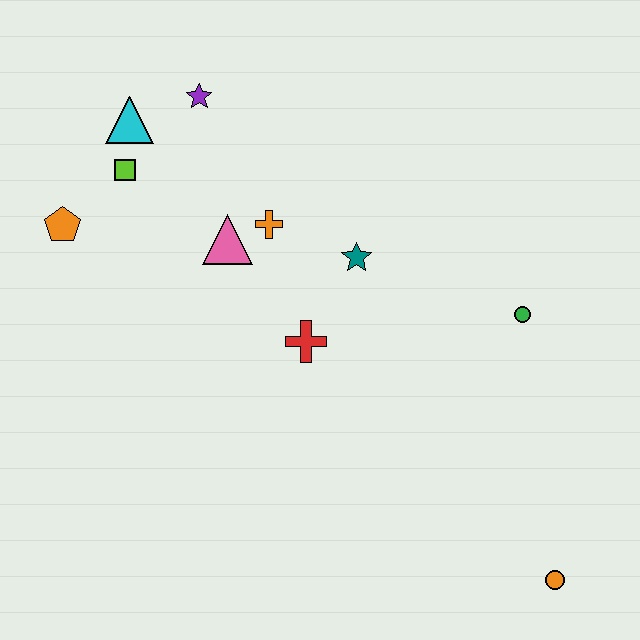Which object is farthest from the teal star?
The orange circle is farthest from the teal star.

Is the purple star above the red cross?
Yes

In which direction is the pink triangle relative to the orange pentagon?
The pink triangle is to the right of the orange pentagon.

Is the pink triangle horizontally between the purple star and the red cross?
Yes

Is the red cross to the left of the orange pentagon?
No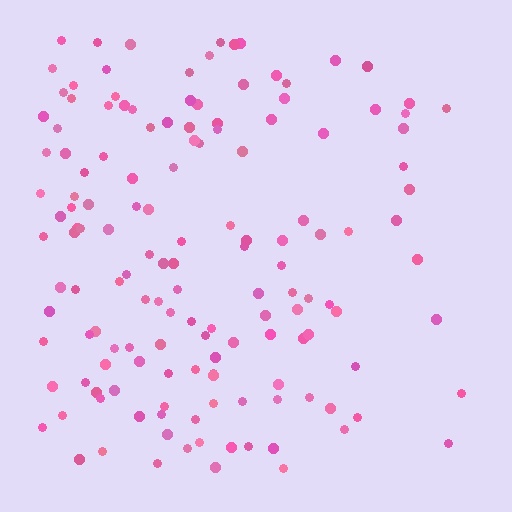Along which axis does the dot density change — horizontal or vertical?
Horizontal.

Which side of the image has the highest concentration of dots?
The left.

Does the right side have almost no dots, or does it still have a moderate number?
Still a moderate number, just noticeably fewer than the left.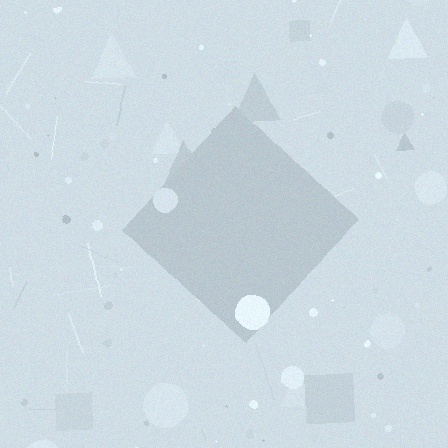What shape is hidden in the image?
A diamond is hidden in the image.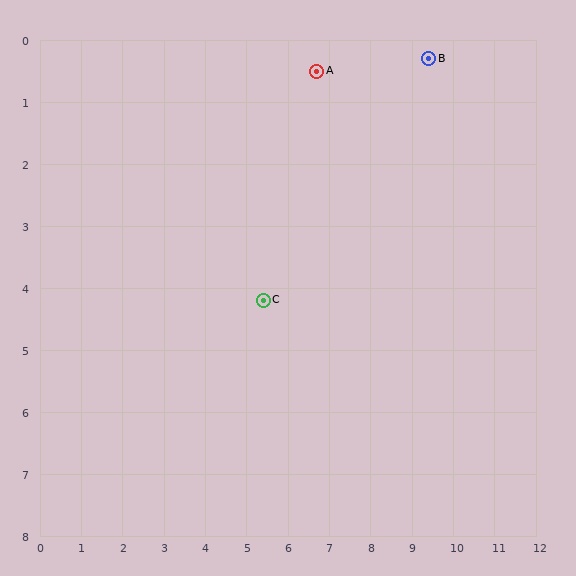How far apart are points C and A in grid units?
Points C and A are about 3.9 grid units apart.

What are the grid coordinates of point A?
Point A is at approximately (6.7, 0.5).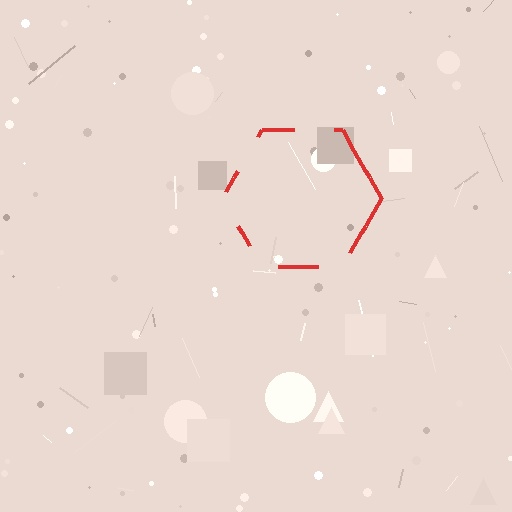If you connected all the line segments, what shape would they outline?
They would outline a hexagon.